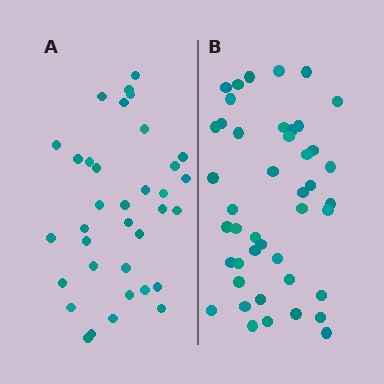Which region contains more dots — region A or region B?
Region B (the right region) has more dots.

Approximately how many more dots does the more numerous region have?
Region B has roughly 8 or so more dots than region A.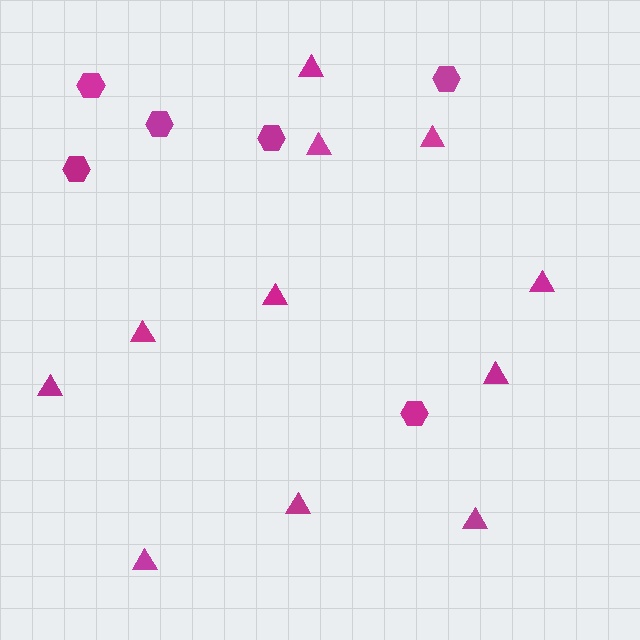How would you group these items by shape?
There are 2 groups: one group of triangles (11) and one group of hexagons (6).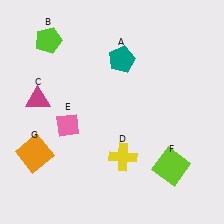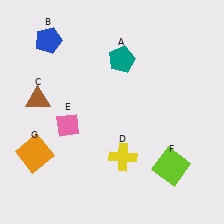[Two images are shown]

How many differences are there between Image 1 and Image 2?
There are 2 differences between the two images.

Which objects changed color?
B changed from lime to blue. C changed from magenta to brown.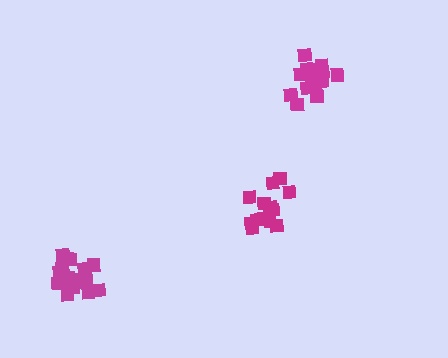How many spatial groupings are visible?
There are 3 spatial groupings.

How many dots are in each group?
Group 1: 14 dots, Group 2: 20 dots, Group 3: 16 dots (50 total).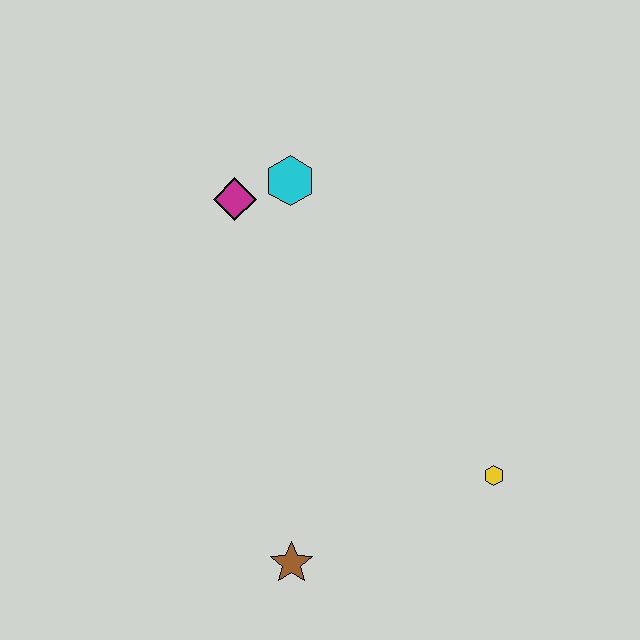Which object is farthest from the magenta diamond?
The yellow hexagon is farthest from the magenta diamond.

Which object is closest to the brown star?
The yellow hexagon is closest to the brown star.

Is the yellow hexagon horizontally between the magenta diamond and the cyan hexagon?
No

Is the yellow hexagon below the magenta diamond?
Yes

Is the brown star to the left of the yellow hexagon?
Yes